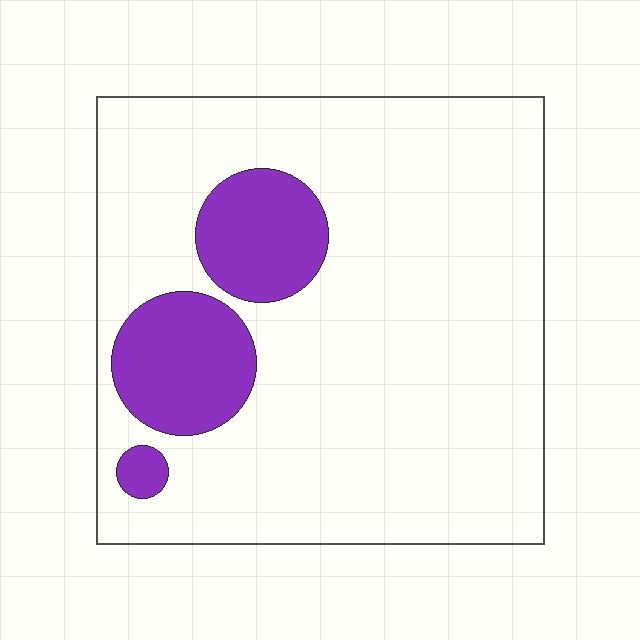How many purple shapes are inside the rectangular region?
3.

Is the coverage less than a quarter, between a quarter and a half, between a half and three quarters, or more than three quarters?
Less than a quarter.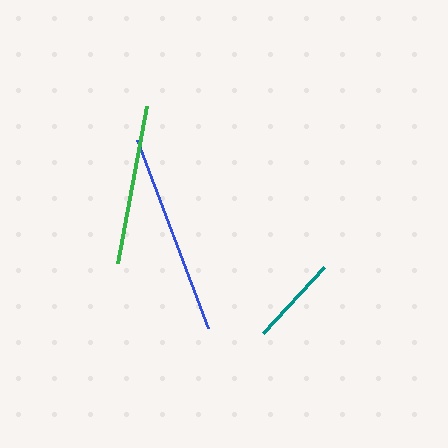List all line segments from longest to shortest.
From longest to shortest: blue, green, teal.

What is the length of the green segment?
The green segment is approximately 159 pixels long.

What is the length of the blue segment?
The blue segment is approximately 201 pixels long.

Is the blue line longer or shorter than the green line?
The blue line is longer than the green line.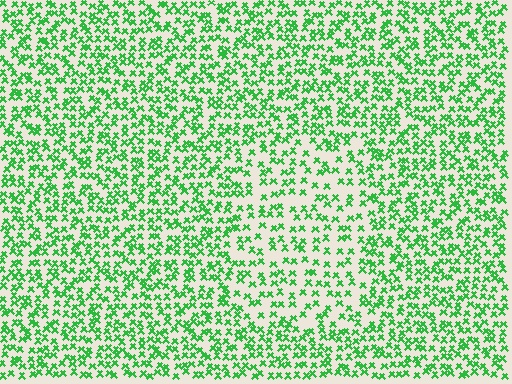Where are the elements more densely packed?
The elements are more densely packed outside the rectangle boundary.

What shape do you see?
I see a rectangle.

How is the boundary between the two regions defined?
The boundary is defined by a change in element density (approximately 1.7x ratio). All elements are the same color, size, and shape.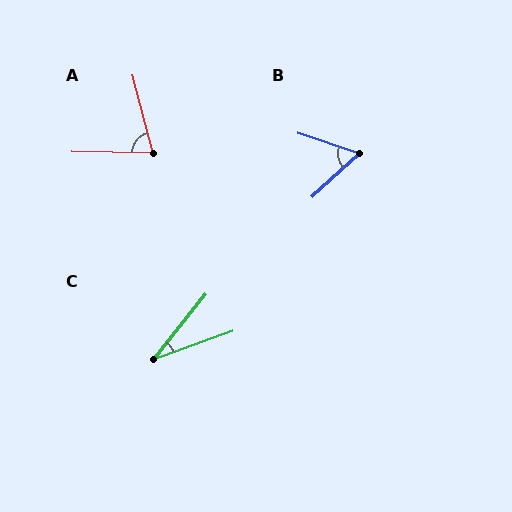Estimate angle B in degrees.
Approximately 60 degrees.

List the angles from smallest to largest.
C (31°), B (60°), A (74°).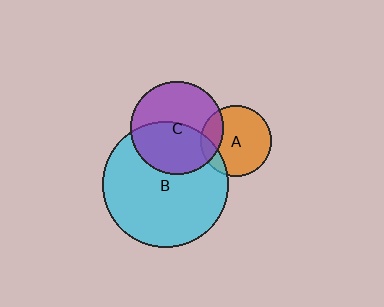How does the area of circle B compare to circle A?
Approximately 3.2 times.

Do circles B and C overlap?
Yes.